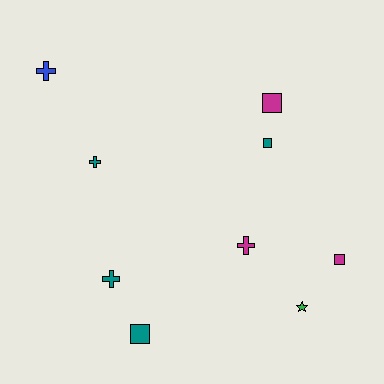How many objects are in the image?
There are 9 objects.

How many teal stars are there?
There are no teal stars.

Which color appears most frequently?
Teal, with 4 objects.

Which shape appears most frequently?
Cross, with 4 objects.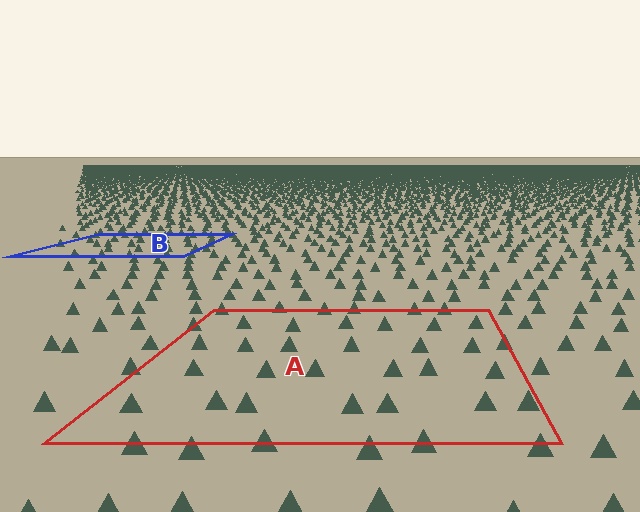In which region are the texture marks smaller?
The texture marks are smaller in region B, because it is farther away.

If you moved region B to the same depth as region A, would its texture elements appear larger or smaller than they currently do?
They would appear larger. At a closer depth, the same texture elements are projected at a bigger on-screen size.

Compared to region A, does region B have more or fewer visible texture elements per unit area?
Region B has more texture elements per unit area — they are packed more densely because it is farther away.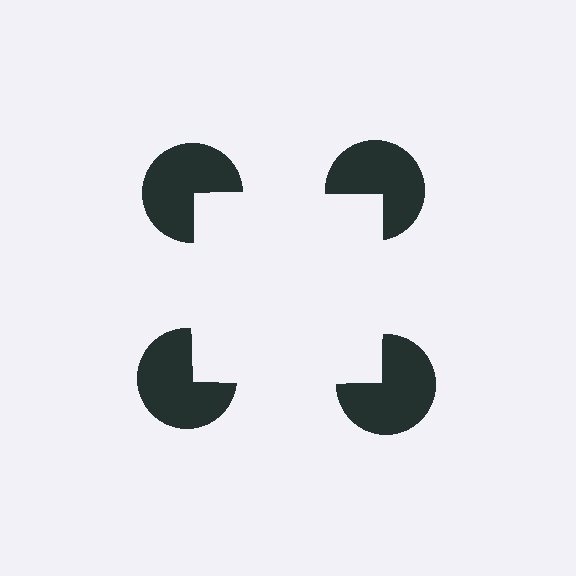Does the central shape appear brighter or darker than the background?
It typically appears slightly brighter than the background, even though no actual brightness change is drawn.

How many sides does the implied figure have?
4 sides.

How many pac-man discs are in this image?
There are 4 — one at each vertex of the illusory square.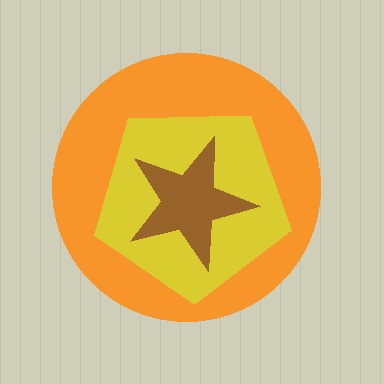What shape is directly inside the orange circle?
The yellow pentagon.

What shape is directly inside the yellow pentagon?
The brown star.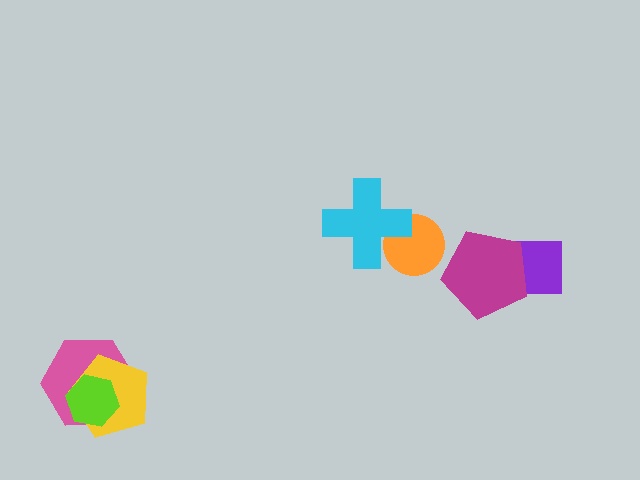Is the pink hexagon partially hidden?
Yes, it is partially covered by another shape.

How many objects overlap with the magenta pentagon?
1 object overlaps with the magenta pentagon.